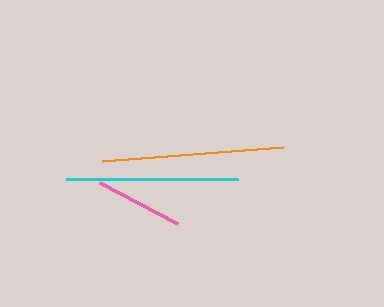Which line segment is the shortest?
The pink line is the shortest at approximately 88 pixels.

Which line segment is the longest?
The orange line is the longest at approximately 182 pixels.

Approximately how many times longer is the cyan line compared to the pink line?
The cyan line is approximately 2.0 times the length of the pink line.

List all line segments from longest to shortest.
From longest to shortest: orange, cyan, pink.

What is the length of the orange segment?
The orange segment is approximately 182 pixels long.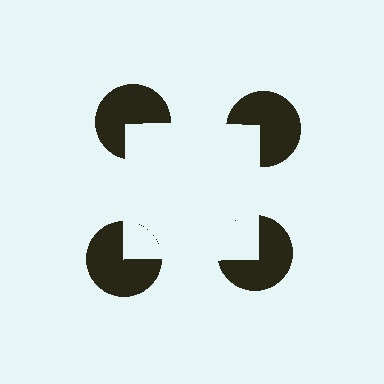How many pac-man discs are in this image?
There are 4 — one at each vertex of the illusory square.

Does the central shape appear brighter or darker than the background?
It typically appears slightly brighter than the background, even though no actual brightness change is drawn.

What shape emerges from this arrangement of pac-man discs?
An illusory square — its edges are inferred from the aligned wedge cuts in the pac-man discs, not physically drawn.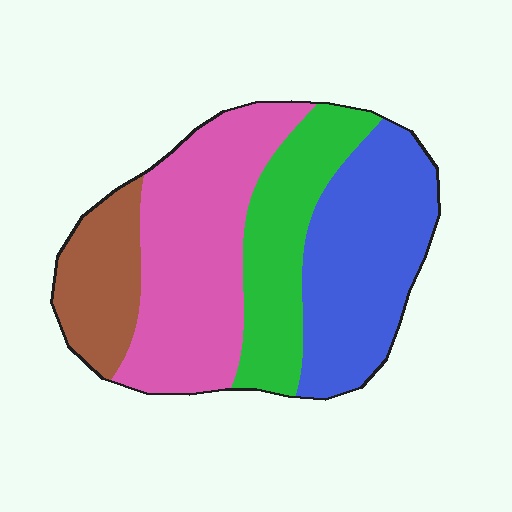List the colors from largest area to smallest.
From largest to smallest: pink, blue, green, brown.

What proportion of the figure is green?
Green takes up about one fifth (1/5) of the figure.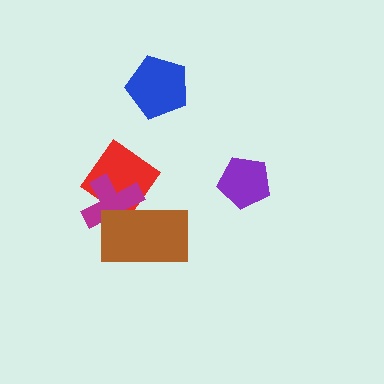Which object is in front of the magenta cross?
The brown rectangle is in front of the magenta cross.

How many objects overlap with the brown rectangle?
2 objects overlap with the brown rectangle.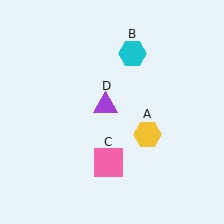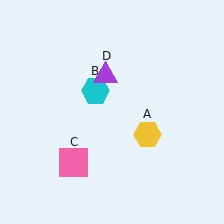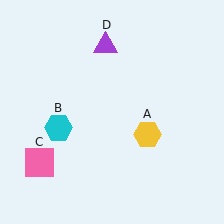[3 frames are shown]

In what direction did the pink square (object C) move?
The pink square (object C) moved left.